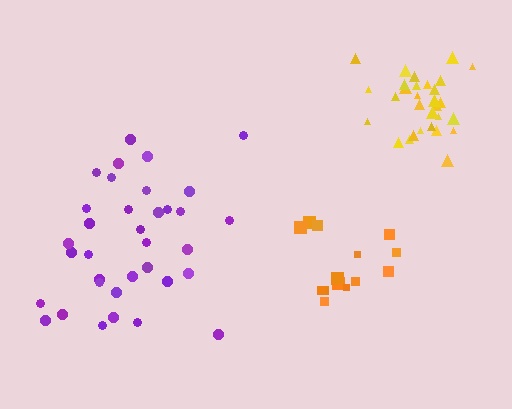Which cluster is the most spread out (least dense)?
Purple.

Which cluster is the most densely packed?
Yellow.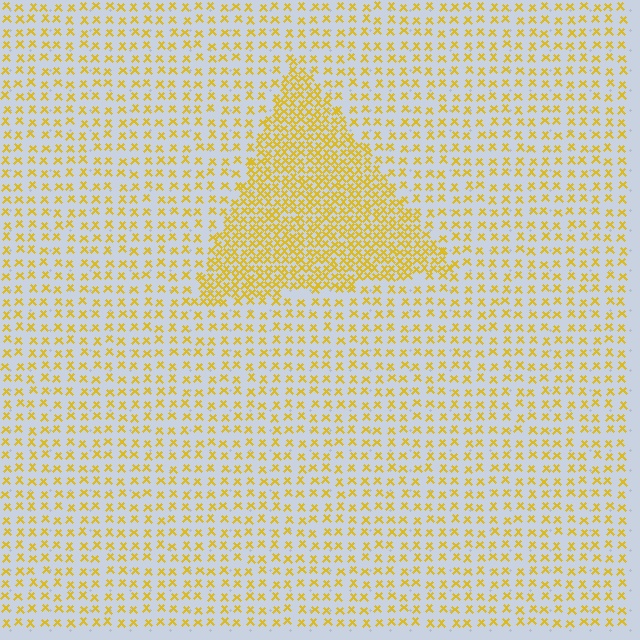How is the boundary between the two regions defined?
The boundary is defined by a change in element density (approximately 2.4x ratio). All elements are the same color, size, and shape.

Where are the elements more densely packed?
The elements are more densely packed inside the triangle boundary.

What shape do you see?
I see a triangle.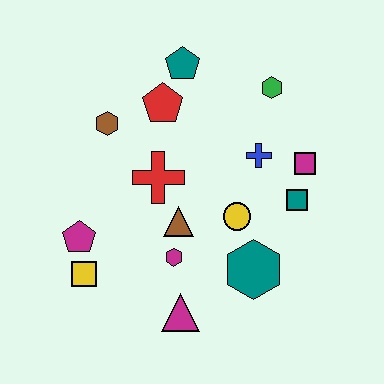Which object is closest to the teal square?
The magenta square is closest to the teal square.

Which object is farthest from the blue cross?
The yellow square is farthest from the blue cross.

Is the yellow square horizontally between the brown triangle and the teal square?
No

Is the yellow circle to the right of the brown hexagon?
Yes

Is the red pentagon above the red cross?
Yes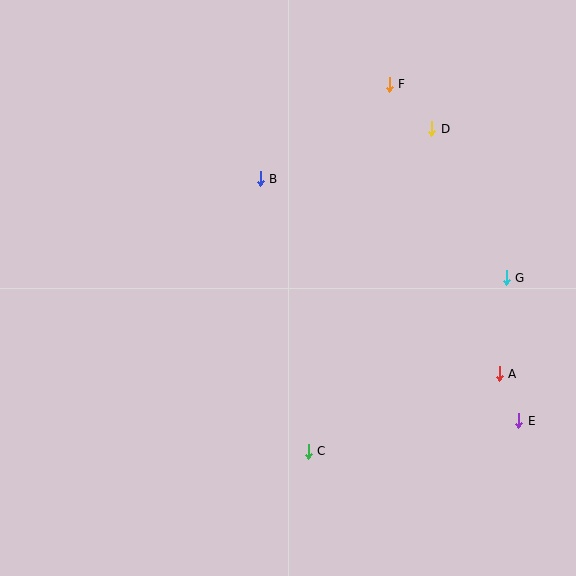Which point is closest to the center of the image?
Point B at (260, 179) is closest to the center.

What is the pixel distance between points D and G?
The distance between D and G is 167 pixels.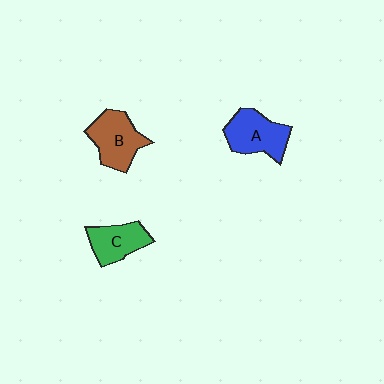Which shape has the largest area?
Shape B (brown).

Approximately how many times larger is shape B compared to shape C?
Approximately 1.3 times.